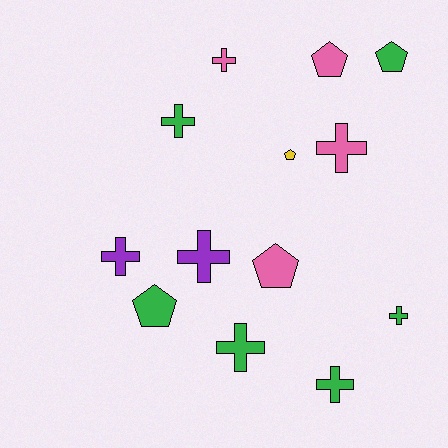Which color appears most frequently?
Green, with 6 objects.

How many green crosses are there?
There are 4 green crosses.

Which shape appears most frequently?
Cross, with 8 objects.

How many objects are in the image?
There are 13 objects.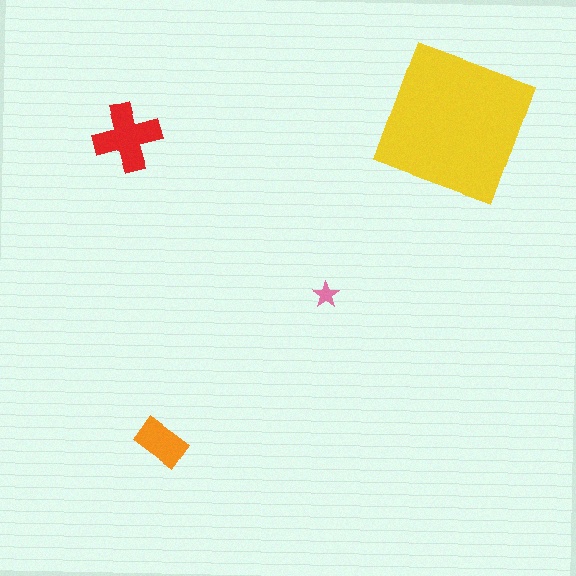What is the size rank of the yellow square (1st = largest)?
1st.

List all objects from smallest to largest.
The pink star, the orange rectangle, the red cross, the yellow square.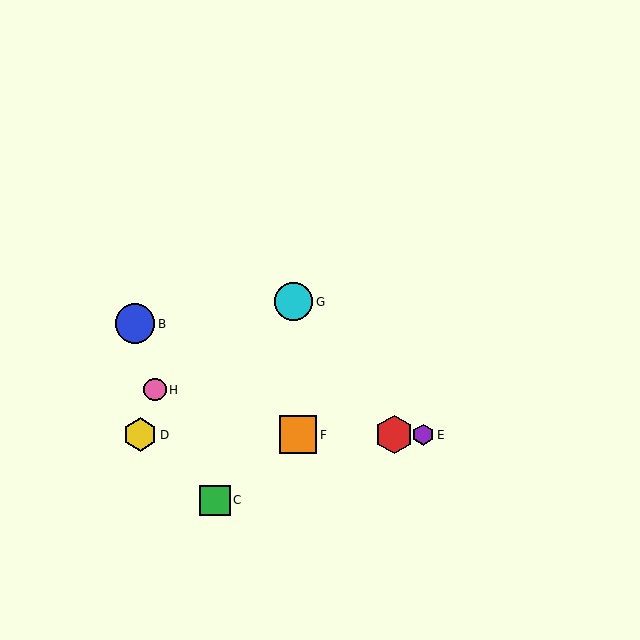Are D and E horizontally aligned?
Yes, both are at y≈435.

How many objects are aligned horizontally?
4 objects (A, D, E, F) are aligned horizontally.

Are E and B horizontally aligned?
No, E is at y≈435 and B is at y≈324.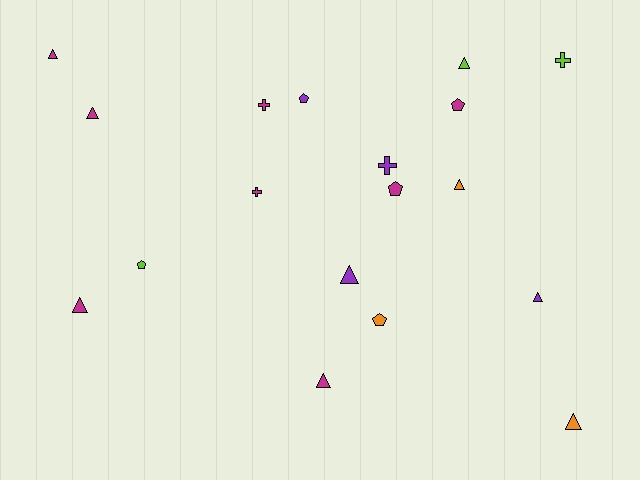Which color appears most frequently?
Magenta, with 8 objects.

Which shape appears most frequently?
Triangle, with 9 objects.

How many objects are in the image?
There are 18 objects.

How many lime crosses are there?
There is 1 lime cross.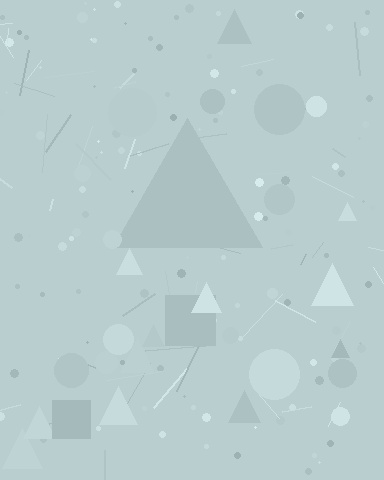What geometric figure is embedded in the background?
A triangle is embedded in the background.